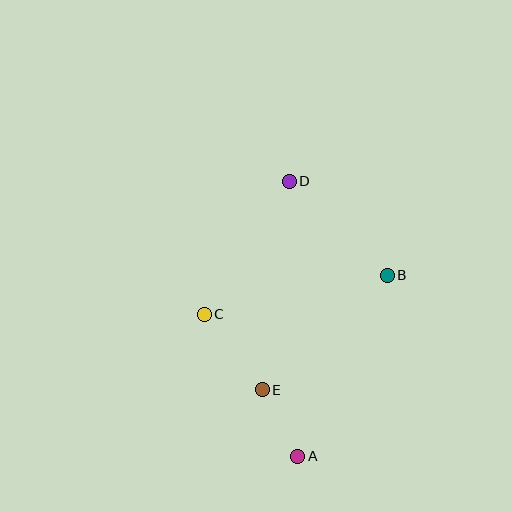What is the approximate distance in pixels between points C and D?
The distance between C and D is approximately 158 pixels.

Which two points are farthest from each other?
Points A and D are farthest from each other.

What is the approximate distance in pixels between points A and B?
The distance between A and B is approximately 202 pixels.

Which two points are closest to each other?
Points A and E are closest to each other.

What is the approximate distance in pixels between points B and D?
The distance between B and D is approximately 136 pixels.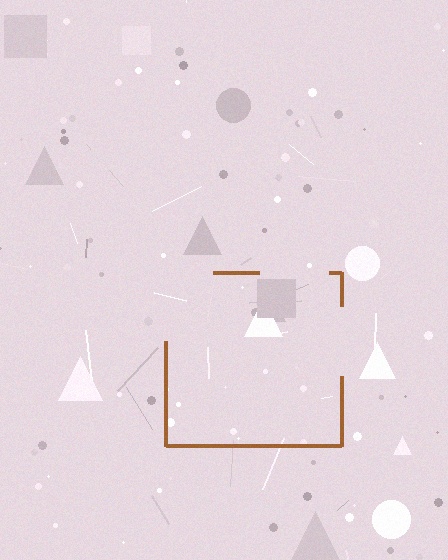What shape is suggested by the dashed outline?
The dashed outline suggests a square.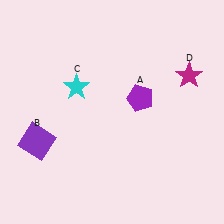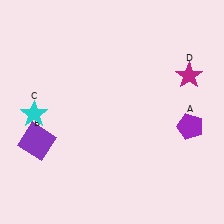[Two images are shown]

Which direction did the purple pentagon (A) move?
The purple pentagon (A) moved right.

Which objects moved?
The objects that moved are: the purple pentagon (A), the cyan star (C).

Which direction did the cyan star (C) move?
The cyan star (C) moved left.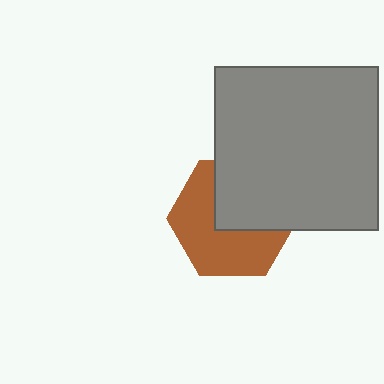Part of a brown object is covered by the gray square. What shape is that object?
It is a hexagon.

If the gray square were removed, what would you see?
You would see the complete brown hexagon.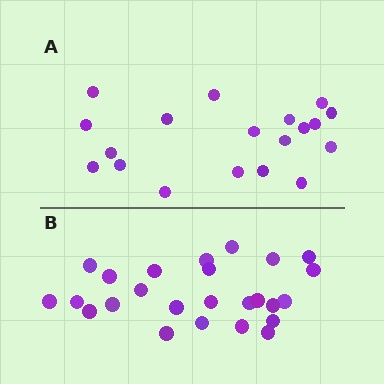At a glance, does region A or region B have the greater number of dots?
Region B (the bottom region) has more dots.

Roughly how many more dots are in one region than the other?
Region B has about 6 more dots than region A.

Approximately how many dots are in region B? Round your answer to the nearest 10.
About 20 dots. (The exact count is 25, which rounds to 20.)